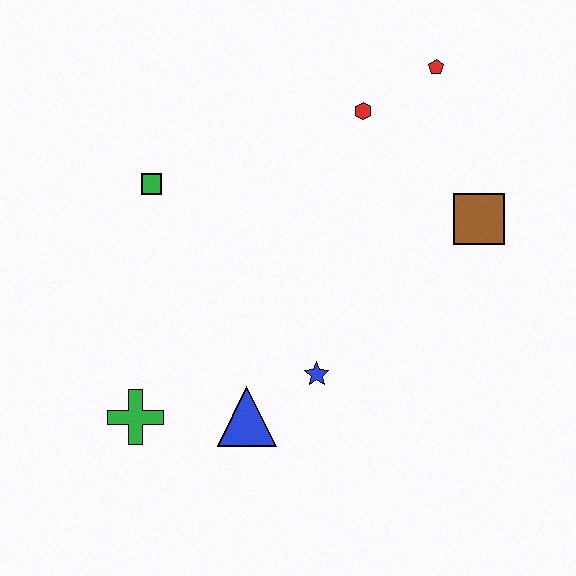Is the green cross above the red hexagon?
No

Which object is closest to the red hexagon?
The red pentagon is closest to the red hexagon.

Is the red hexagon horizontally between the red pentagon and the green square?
Yes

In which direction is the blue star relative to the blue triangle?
The blue star is to the right of the blue triangle.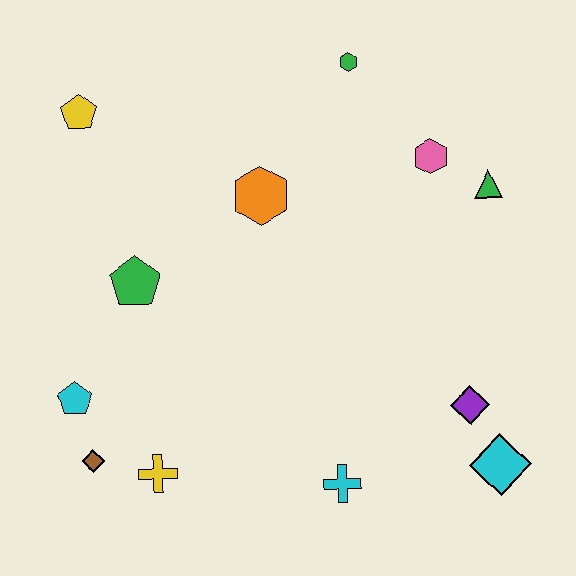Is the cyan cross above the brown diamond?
No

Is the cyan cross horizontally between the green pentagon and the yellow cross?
No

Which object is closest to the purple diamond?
The cyan diamond is closest to the purple diamond.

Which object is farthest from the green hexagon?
The brown diamond is farthest from the green hexagon.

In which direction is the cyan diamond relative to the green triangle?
The cyan diamond is below the green triangle.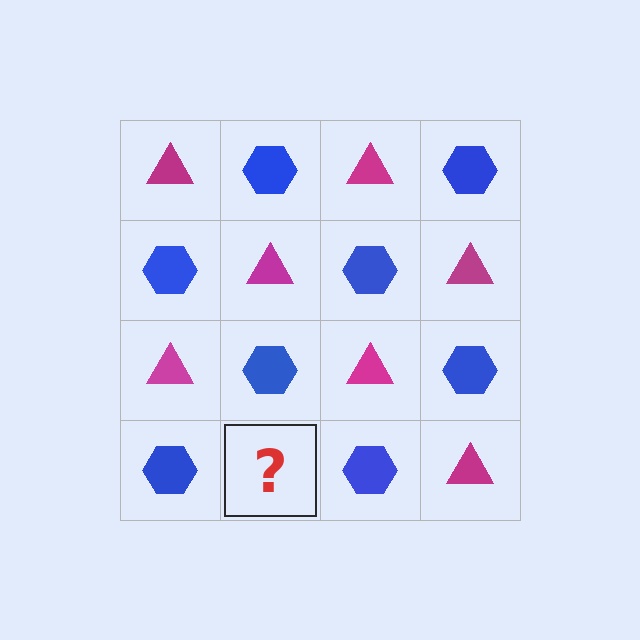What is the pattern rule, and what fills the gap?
The rule is that it alternates magenta triangle and blue hexagon in a checkerboard pattern. The gap should be filled with a magenta triangle.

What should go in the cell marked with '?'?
The missing cell should contain a magenta triangle.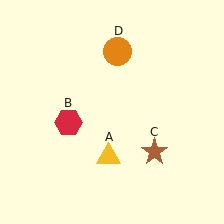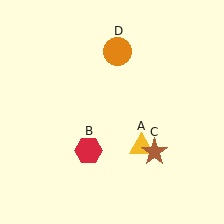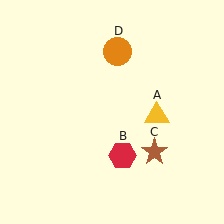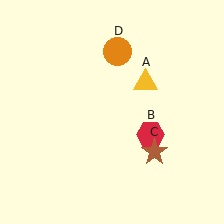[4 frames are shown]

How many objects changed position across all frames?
2 objects changed position: yellow triangle (object A), red hexagon (object B).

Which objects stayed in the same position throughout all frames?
Brown star (object C) and orange circle (object D) remained stationary.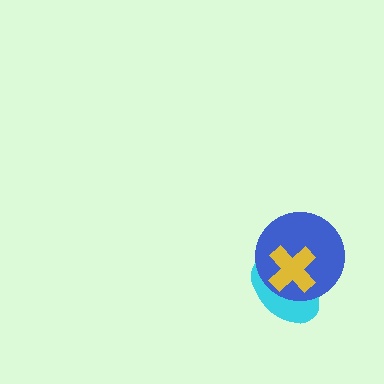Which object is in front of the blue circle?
The yellow cross is in front of the blue circle.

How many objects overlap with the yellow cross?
2 objects overlap with the yellow cross.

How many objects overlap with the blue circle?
2 objects overlap with the blue circle.